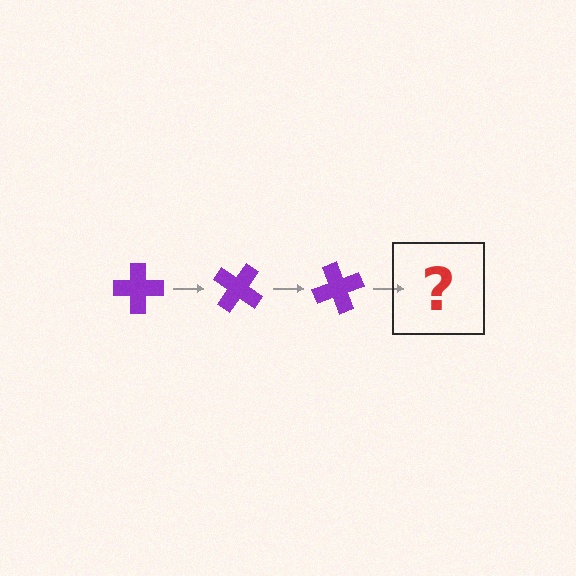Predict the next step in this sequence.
The next step is a purple cross rotated 105 degrees.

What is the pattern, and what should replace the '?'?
The pattern is that the cross rotates 35 degrees each step. The '?' should be a purple cross rotated 105 degrees.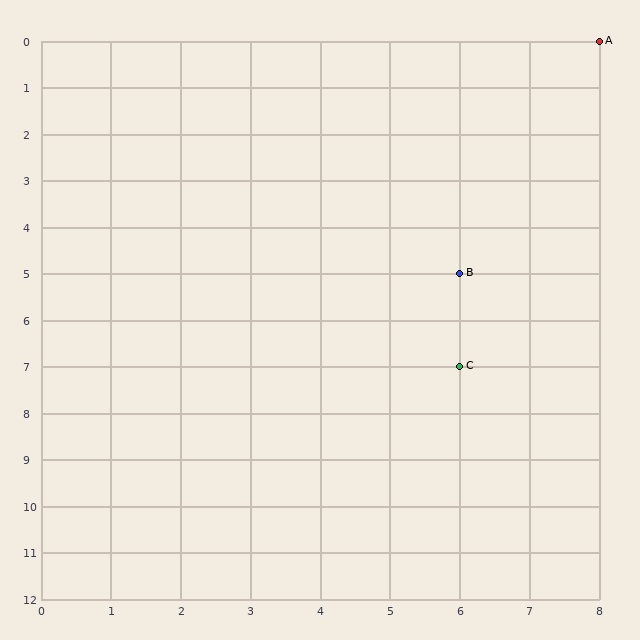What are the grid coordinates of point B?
Point B is at grid coordinates (6, 5).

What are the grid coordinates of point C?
Point C is at grid coordinates (6, 7).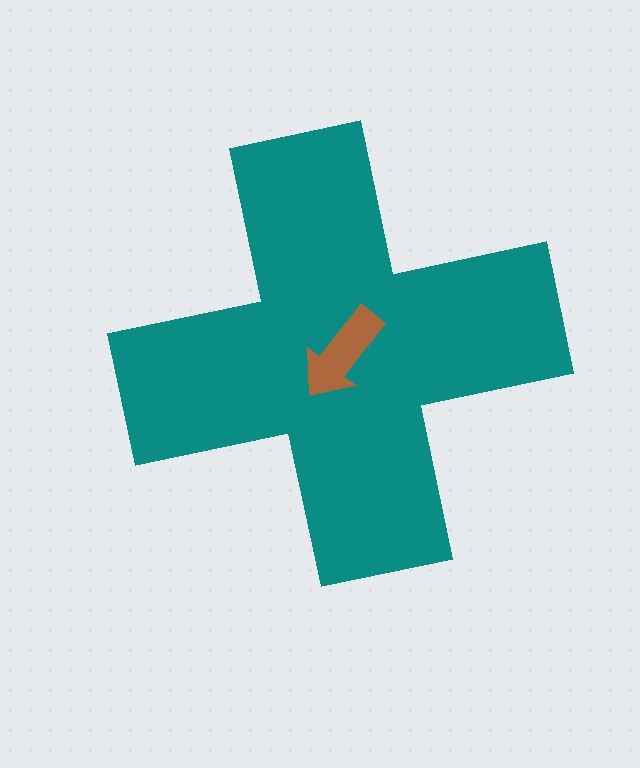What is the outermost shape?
The teal cross.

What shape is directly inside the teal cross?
The brown arrow.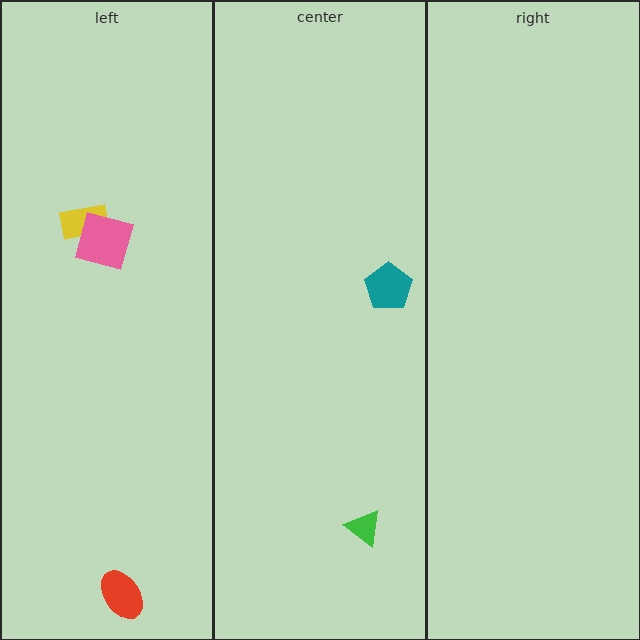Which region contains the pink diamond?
The left region.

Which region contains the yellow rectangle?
The left region.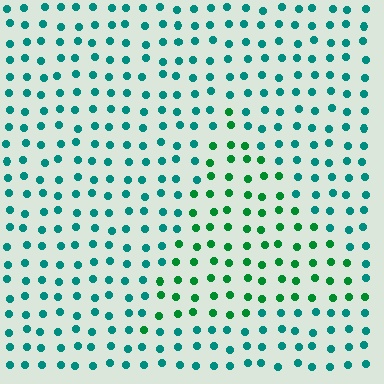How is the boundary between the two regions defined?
The boundary is defined purely by a slight shift in hue (about 35 degrees). Spacing, size, and orientation are identical on both sides.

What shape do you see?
I see a triangle.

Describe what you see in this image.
The image is filled with small teal elements in a uniform arrangement. A triangle-shaped region is visible where the elements are tinted to a slightly different hue, forming a subtle color boundary.